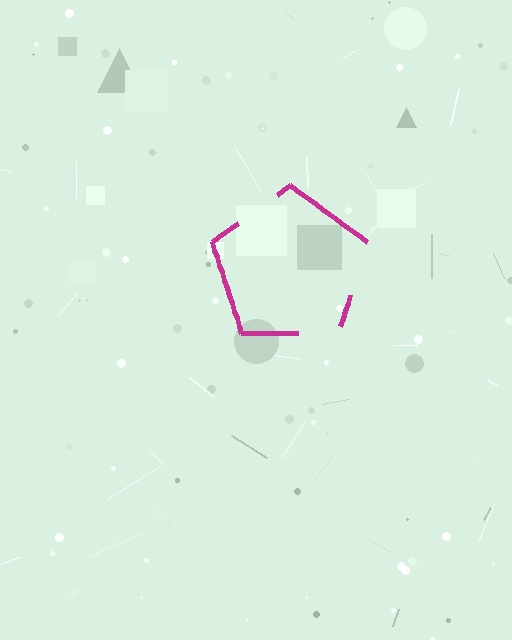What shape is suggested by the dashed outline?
The dashed outline suggests a pentagon.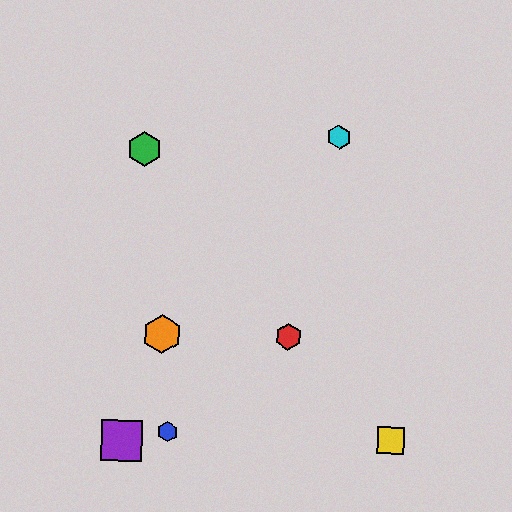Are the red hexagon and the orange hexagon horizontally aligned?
Yes, both are at y≈337.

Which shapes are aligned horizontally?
The red hexagon, the orange hexagon are aligned horizontally.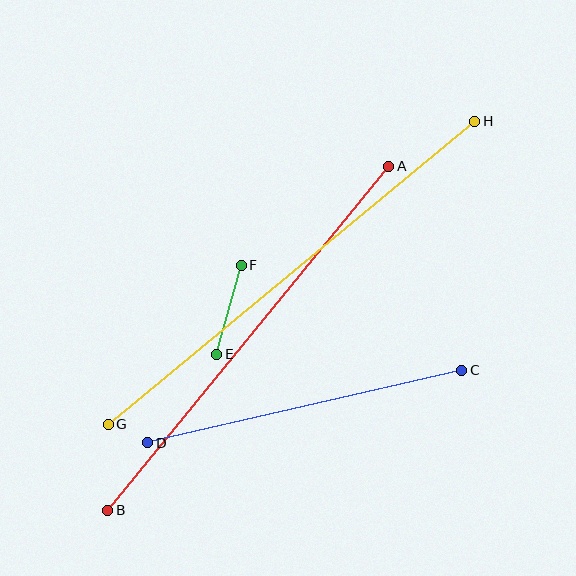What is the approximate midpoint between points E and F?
The midpoint is at approximately (229, 310) pixels.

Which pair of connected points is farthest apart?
Points G and H are farthest apart.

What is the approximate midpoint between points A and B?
The midpoint is at approximately (248, 338) pixels.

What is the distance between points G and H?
The distance is approximately 475 pixels.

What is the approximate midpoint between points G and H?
The midpoint is at approximately (292, 273) pixels.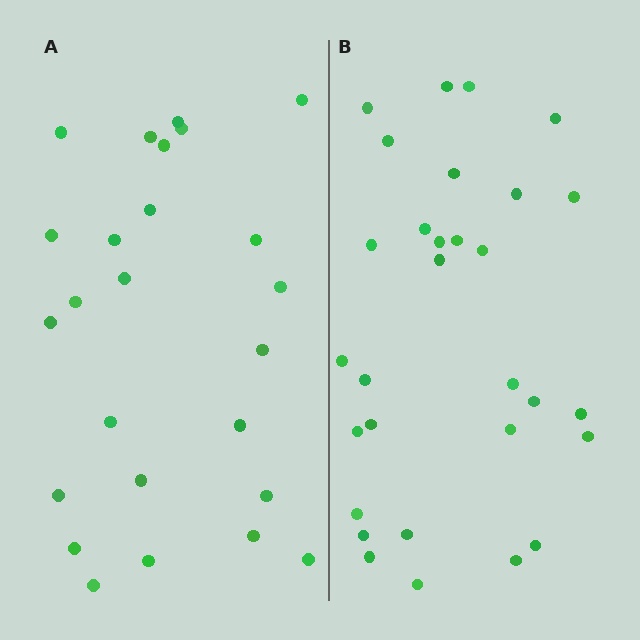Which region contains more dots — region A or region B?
Region B (the right region) has more dots.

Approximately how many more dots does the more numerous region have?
Region B has about 5 more dots than region A.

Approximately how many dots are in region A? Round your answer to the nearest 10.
About 20 dots. (The exact count is 25, which rounds to 20.)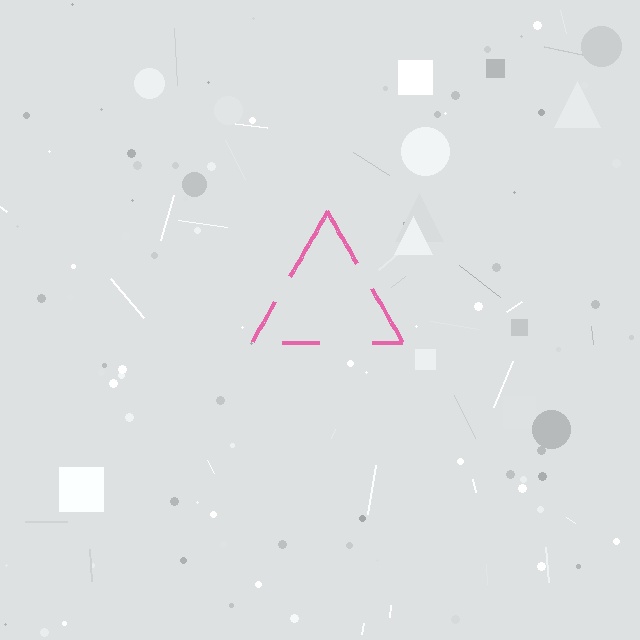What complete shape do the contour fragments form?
The contour fragments form a triangle.